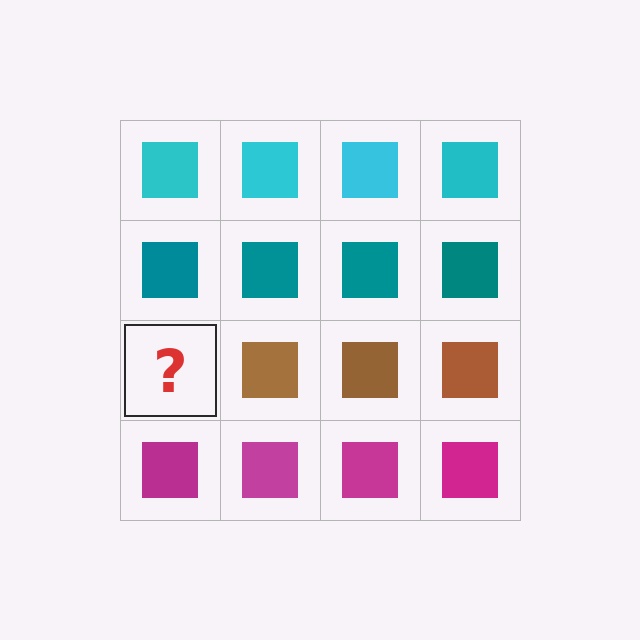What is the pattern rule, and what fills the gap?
The rule is that each row has a consistent color. The gap should be filled with a brown square.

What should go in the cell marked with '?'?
The missing cell should contain a brown square.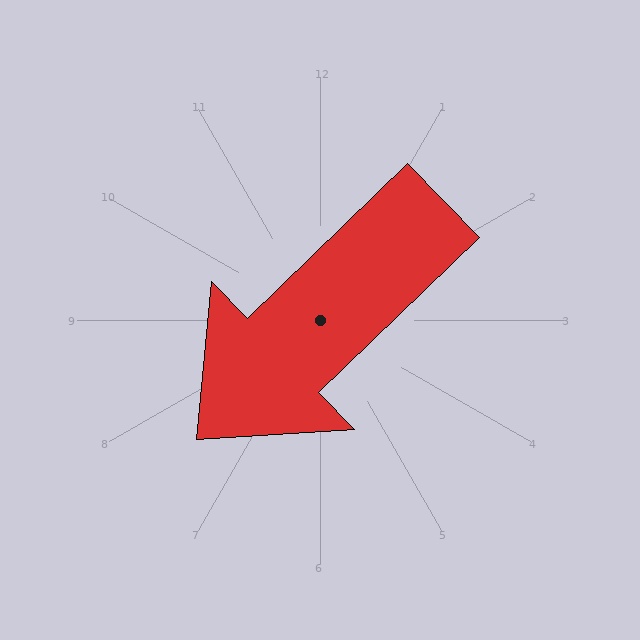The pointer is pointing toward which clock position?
Roughly 8 o'clock.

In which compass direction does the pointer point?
Southwest.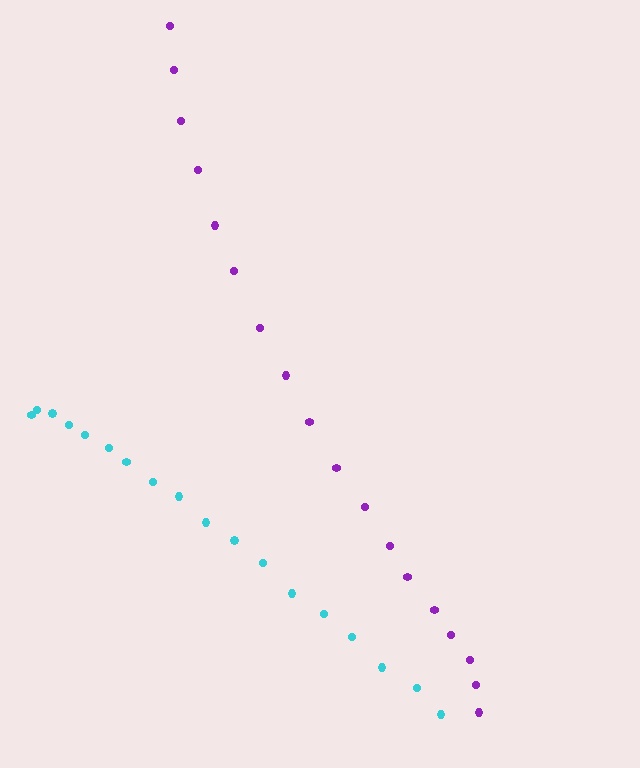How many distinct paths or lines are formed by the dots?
There are 2 distinct paths.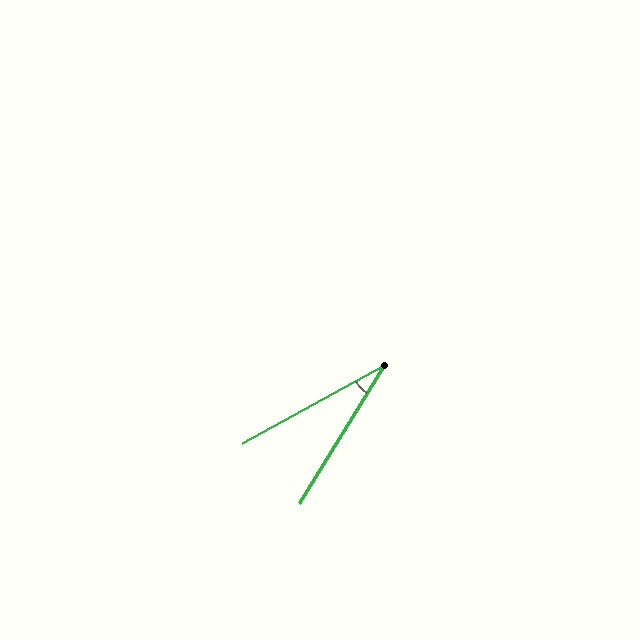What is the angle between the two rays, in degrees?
Approximately 29 degrees.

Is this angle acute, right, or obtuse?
It is acute.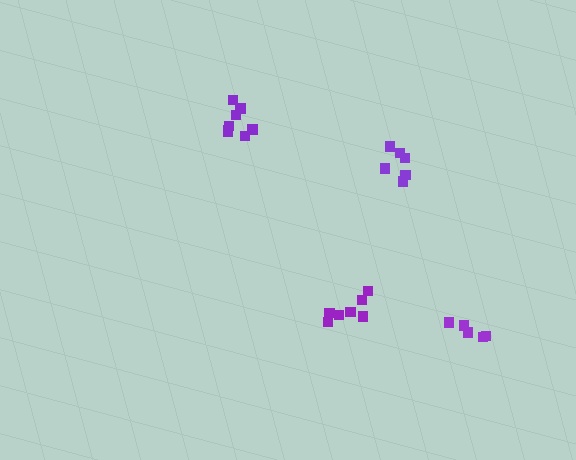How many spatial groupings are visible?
There are 4 spatial groupings.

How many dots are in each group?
Group 1: 8 dots, Group 2: 6 dots, Group 3: 7 dots, Group 4: 5 dots (26 total).